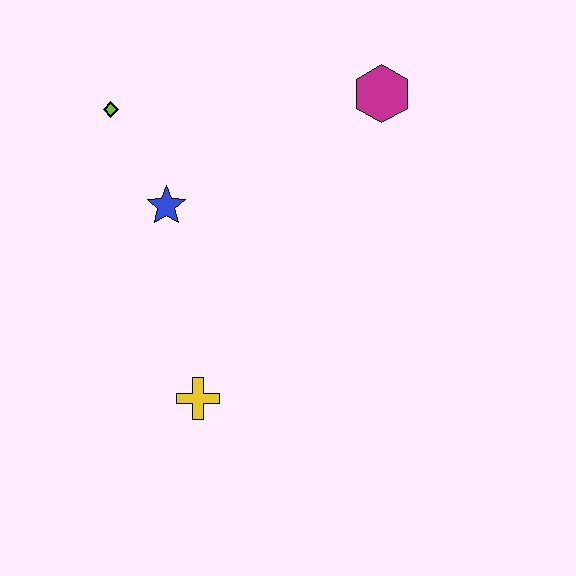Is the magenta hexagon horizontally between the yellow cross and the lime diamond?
No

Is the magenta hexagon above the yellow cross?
Yes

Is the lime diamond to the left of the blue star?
Yes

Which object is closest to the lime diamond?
The blue star is closest to the lime diamond.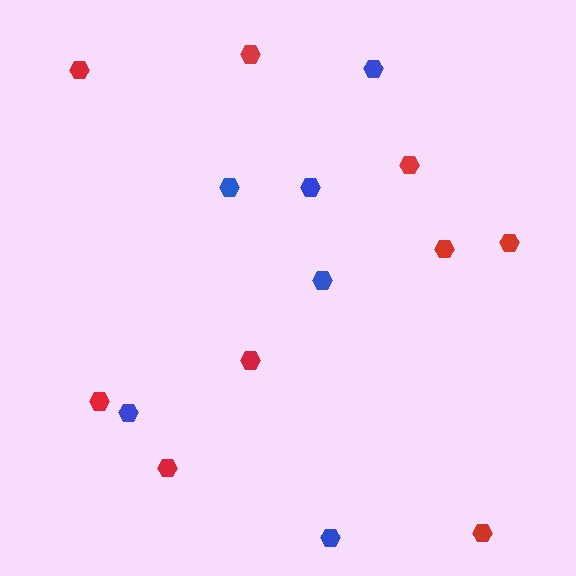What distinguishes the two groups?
There are 2 groups: one group of red hexagons (9) and one group of blue hexagons (6).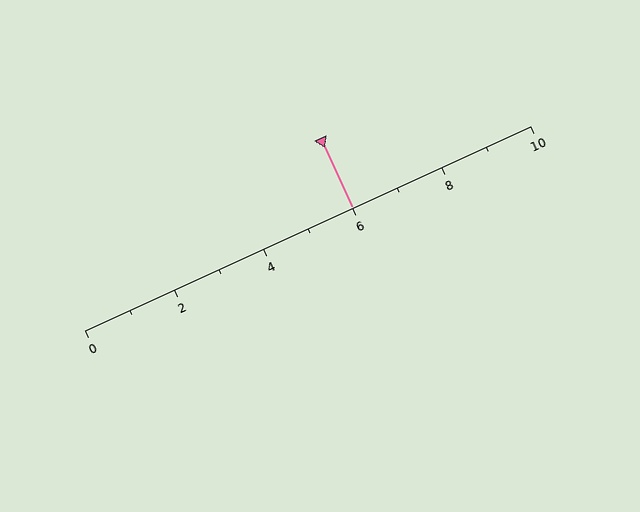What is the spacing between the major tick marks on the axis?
The major ticks are spaced 2 apart.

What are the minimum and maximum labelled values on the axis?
The axis runs from 0 to 10.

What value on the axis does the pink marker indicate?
The marker indicates approximately 6.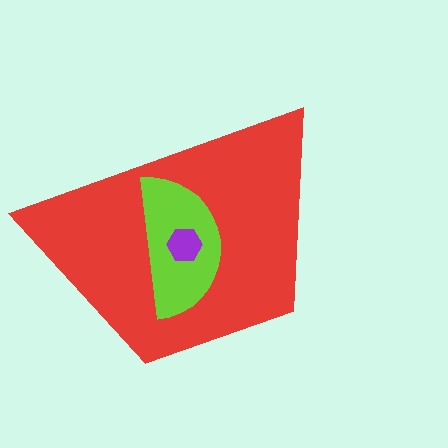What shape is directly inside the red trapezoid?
The lime semicircle.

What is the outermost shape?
The red trapezoid.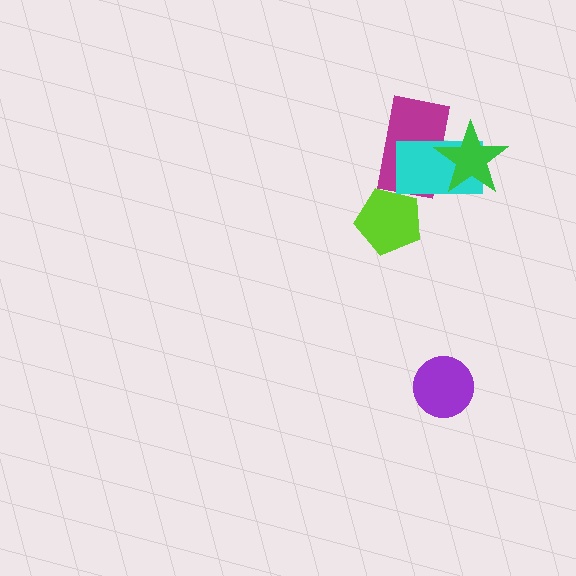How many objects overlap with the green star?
2 objects overlap with the green star.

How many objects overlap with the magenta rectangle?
2 objects overlap with the magenta rectangle.